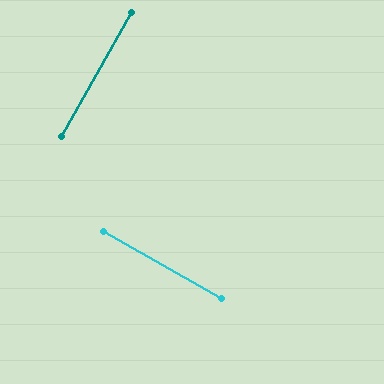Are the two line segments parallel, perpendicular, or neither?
Perpendicular — they meet at approximately 90°.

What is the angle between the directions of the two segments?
Approximately 90 degrees.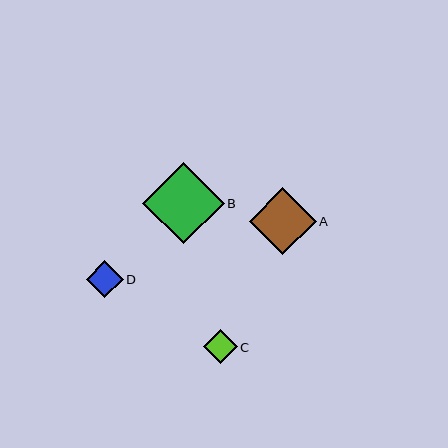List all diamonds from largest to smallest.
From largest to smallest: B, A, D, C.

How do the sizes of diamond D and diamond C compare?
Diamond D and diamond C are approximately the same size.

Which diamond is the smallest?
Diamond C is the smallest with a size of approximately 34 pixels.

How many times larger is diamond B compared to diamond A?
Diamond B is approximately 1.2 times the size of diamond A.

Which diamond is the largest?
Diamond B is the largest with a size of approximately 82 pixels.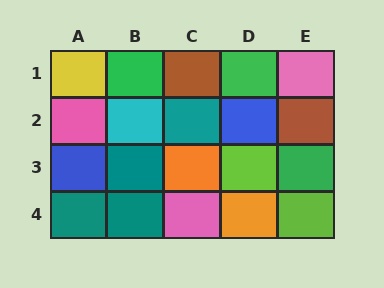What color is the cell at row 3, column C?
Orange.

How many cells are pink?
3 cells are pink.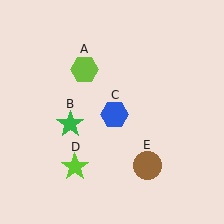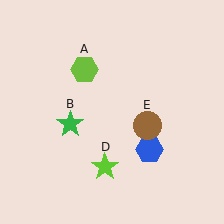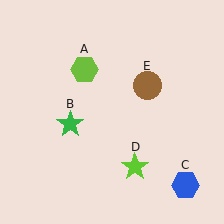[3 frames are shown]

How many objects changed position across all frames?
3 objects changed position: blue hexagon (object C), lime star (object D), brown circle (object E).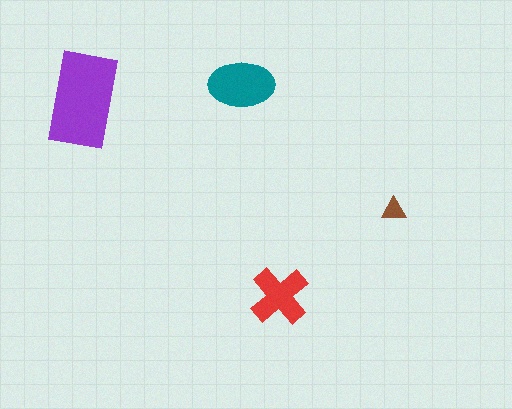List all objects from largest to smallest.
The purple rectangle, the teal ellipse, the red cross, the brown triangle.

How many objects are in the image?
There are 4 objects in the image.